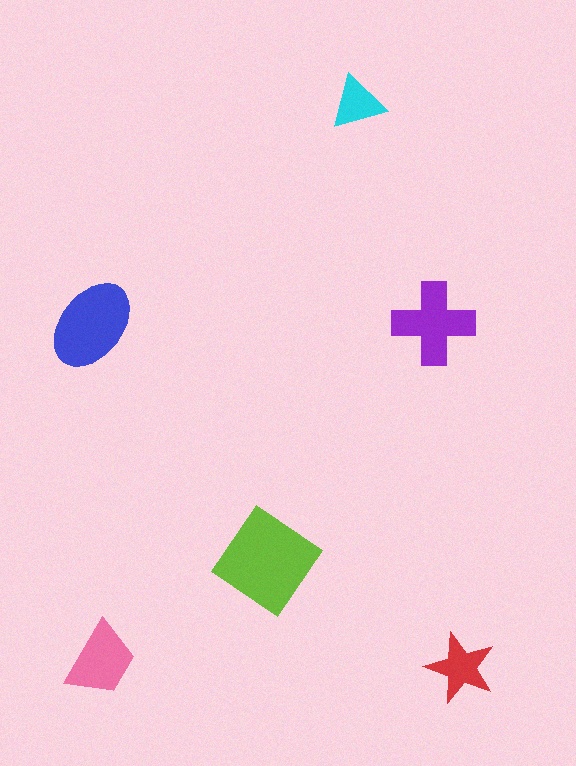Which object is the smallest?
The cyan triangle.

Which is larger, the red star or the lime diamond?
The lime diamond.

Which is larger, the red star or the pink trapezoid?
The pink trapezoid.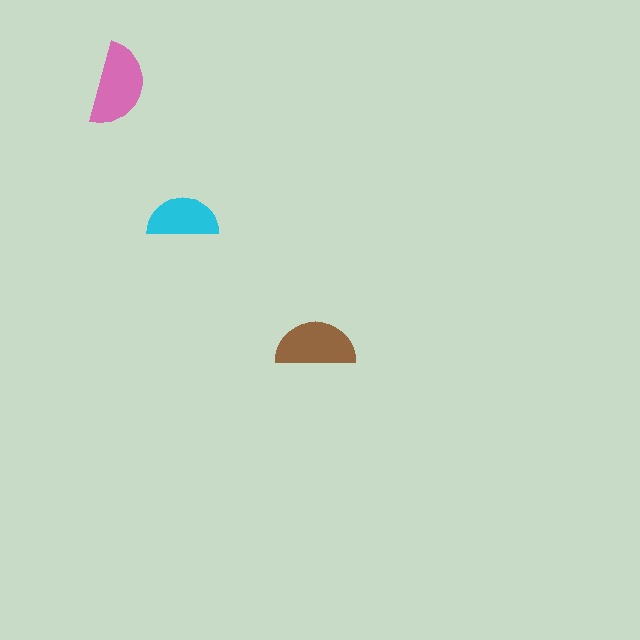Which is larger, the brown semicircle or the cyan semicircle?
The brown one.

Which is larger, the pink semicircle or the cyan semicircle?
The pink one.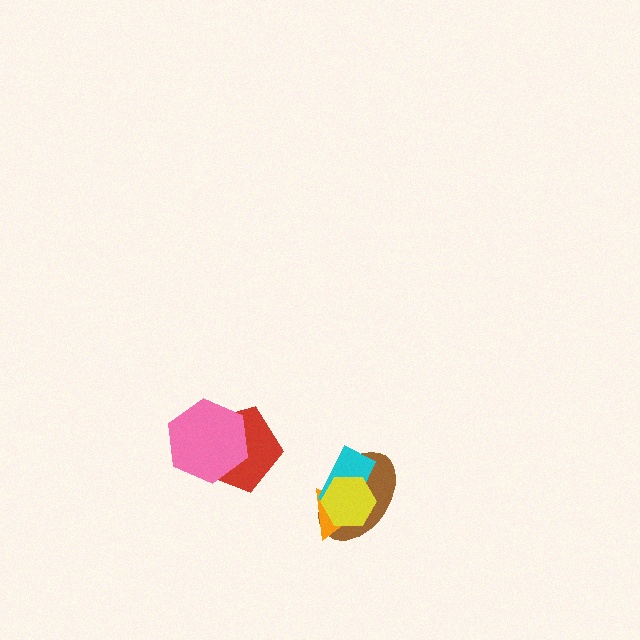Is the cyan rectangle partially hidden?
Yes, it is partially covered by another shape.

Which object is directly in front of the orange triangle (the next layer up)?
The cyan rectangle is directly in front of the orange triangle.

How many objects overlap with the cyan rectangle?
3 objects overlap with the cyan rectangle.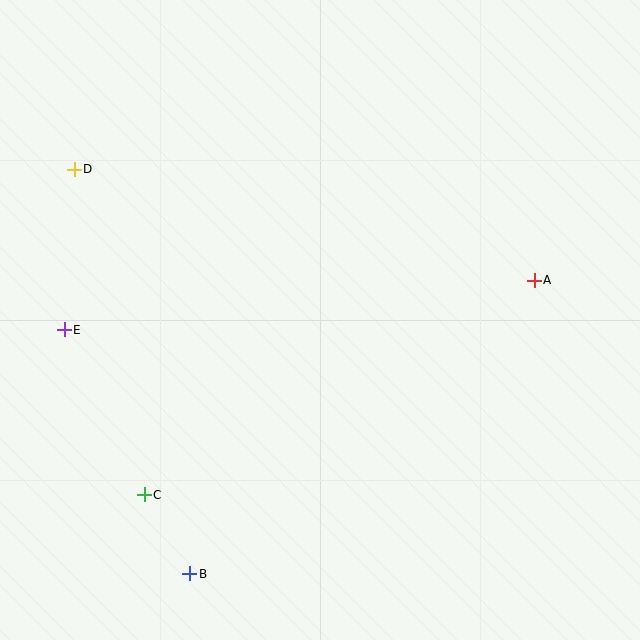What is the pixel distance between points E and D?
The distance between E and D is 161 pixels.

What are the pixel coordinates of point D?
Point D is at (74, 169).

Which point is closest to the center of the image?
Point A at (534, 280) is closest to the center.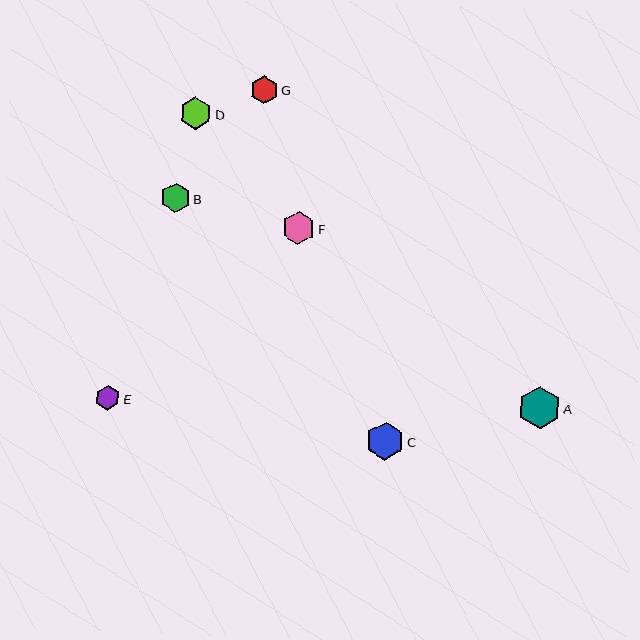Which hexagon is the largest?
Hexagon A is the largest with a size of approximately 42 pixels.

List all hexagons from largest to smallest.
From largest to smallest: A, C, F, D, B, G, E.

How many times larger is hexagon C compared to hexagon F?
Hexagon C is approximately 1.2 times the size of hexagon F.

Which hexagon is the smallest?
Hexagon E is the smallest with a size of approximately 25 pixels.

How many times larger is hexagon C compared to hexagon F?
Hexagon C is approximately 1.2 times the size of hexagon F.